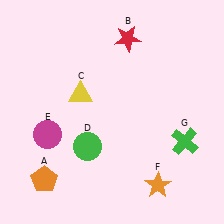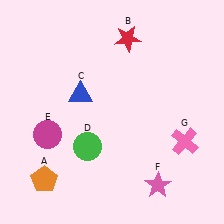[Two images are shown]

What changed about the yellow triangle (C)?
In Image 1, C is yellow. In Image 2, it changed to blue.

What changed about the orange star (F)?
In Image 1, F is orange. In Image 2, it changed to pink.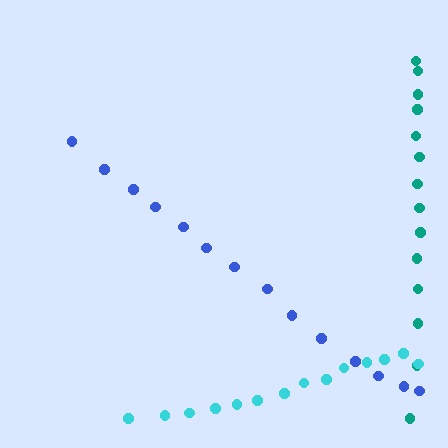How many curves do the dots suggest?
There are 3 distinct paths.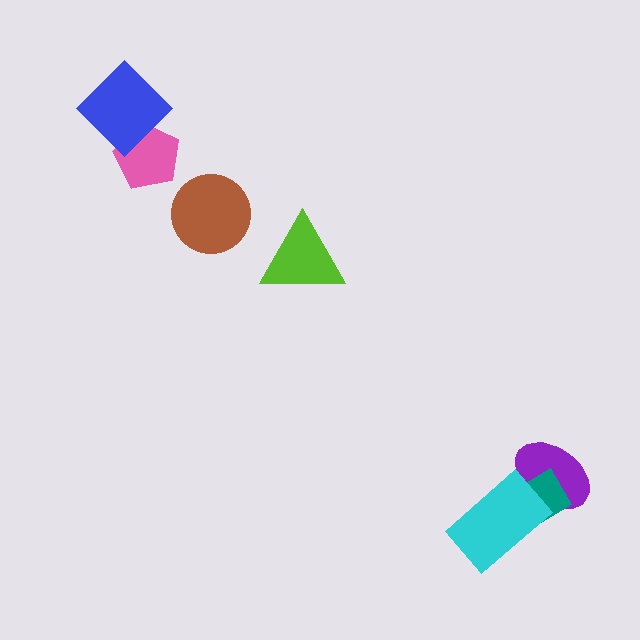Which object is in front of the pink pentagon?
The blue diamond is in front of the pink pentagon.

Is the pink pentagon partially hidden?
Yes, it is partially covered by another shape.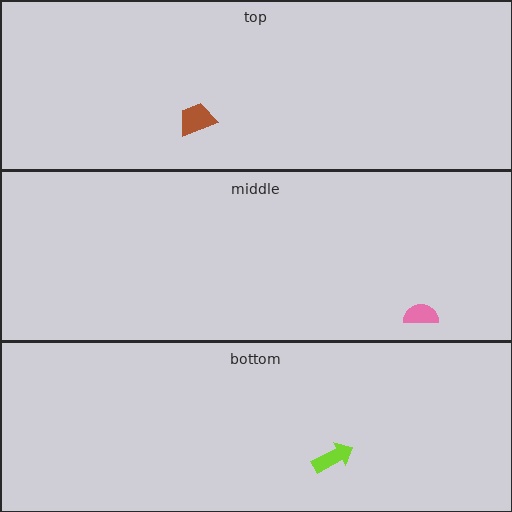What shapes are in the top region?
The brown trapezoid.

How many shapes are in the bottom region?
1.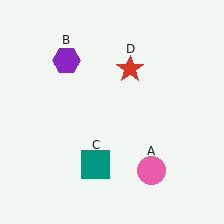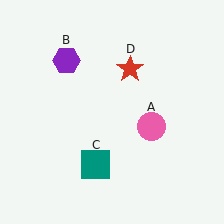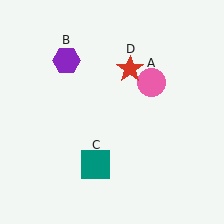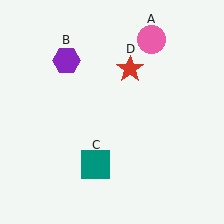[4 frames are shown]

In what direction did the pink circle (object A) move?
The pink circle (object A) moved up.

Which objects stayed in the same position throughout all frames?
Purple hexagon (object B) and teal square (object C) and red star (object D) remained stationary.